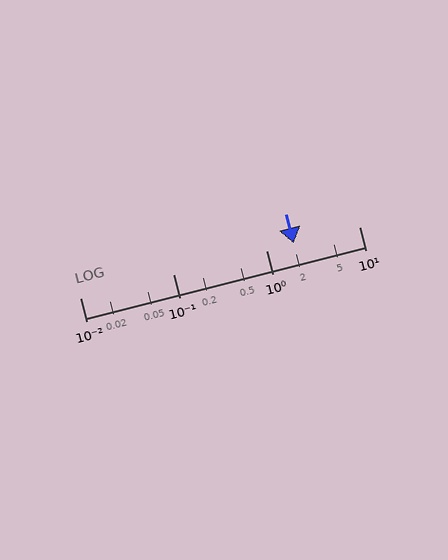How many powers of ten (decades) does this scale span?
The scale spans 3 decades, from 0.01 to 10.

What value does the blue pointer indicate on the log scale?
The pointer indicates approximately 2.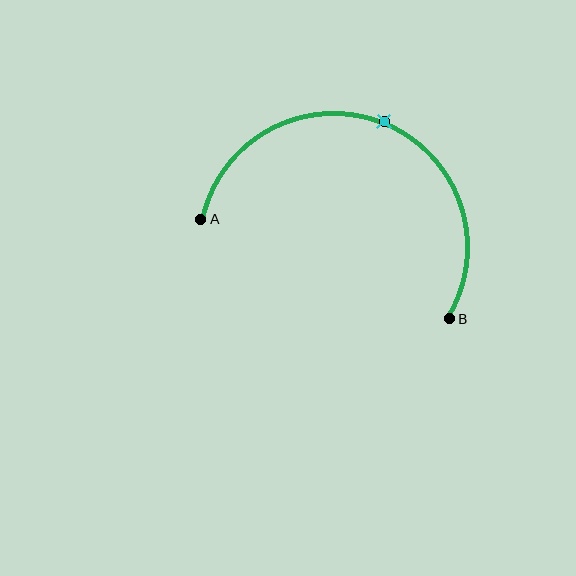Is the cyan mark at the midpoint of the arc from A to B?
Yes. The cyan mark lies on the arc at equal arc-length from both A and B — it is the arc midpoint.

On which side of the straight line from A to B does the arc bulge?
The arc bulges above the straight line connecting A and B.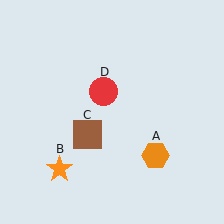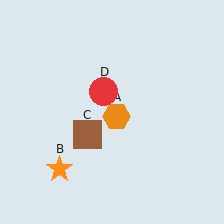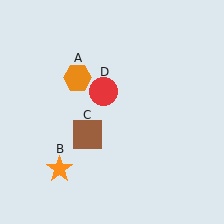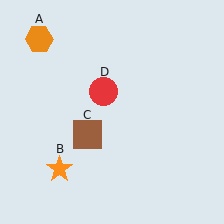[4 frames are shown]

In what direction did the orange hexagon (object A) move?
The orange hexagon (object A) moved up and to the left.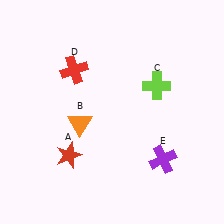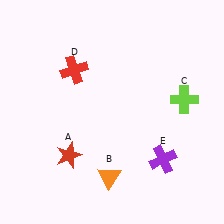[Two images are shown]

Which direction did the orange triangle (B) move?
The orange triangle (B) moved down.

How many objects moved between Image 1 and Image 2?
2 objects moved between the two images.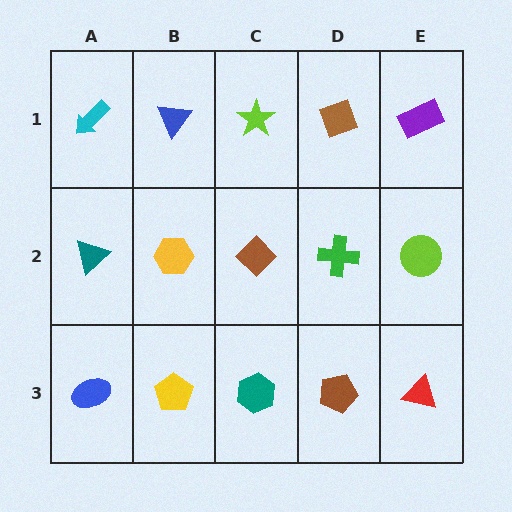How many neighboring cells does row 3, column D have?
3.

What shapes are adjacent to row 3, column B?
A yellow hexagon (row 2, column B), a blue ellipse (row 3, column A), a teal hexagon (row 3, column C).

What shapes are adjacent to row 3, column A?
A teal triangle (row 2, column A), a yellow pentagon (row 3, column B).